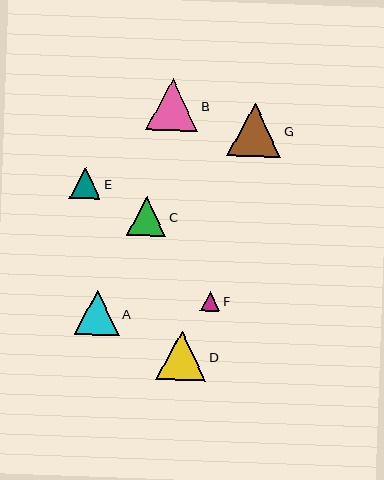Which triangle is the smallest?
Triangle F is the smallest with a size of approximately 19 pixels.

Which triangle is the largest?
Triangle G is the largest with a size of approximately 54 pixels.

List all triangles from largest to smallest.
From largest to smallest: G, B, D, A, C, E, F.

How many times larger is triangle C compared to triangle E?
Triangle C is approximately 1.2 times the size of triangle E.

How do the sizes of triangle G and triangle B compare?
Triangle G and triangle B are approximately the same size.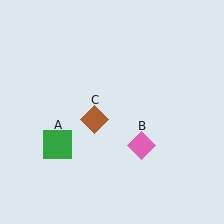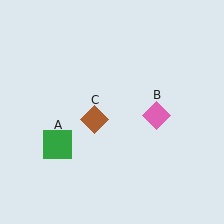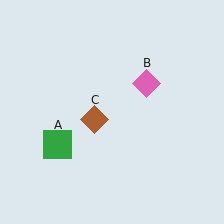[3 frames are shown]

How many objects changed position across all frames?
1 object changed position: pink diamond (object B).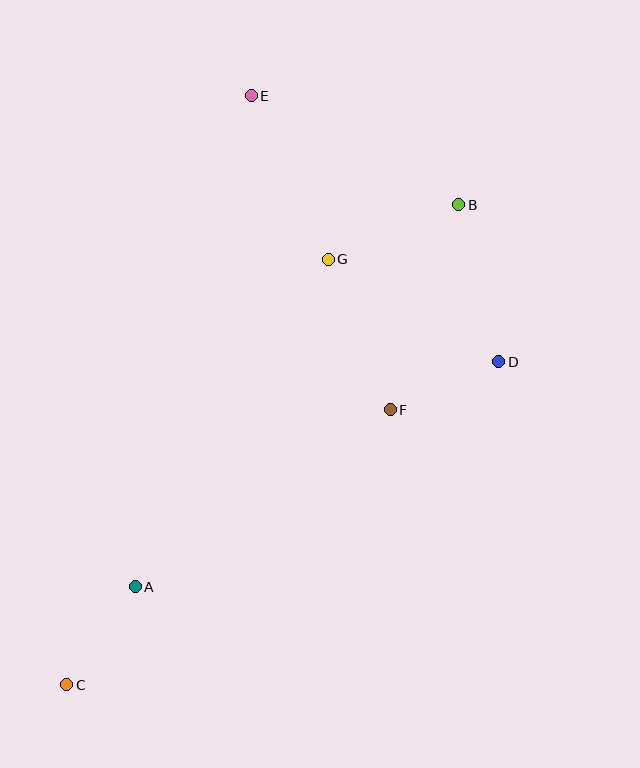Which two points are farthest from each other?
Points B and C are farthest from each other.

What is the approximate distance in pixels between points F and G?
The distance between F and G is approximately 163 pixels.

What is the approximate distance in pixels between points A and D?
The distance between A and D is approximately 428 pixels.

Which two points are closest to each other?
Points D and F are closest to each other.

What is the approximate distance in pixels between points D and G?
The distance between D and G is approximately 199 pixels.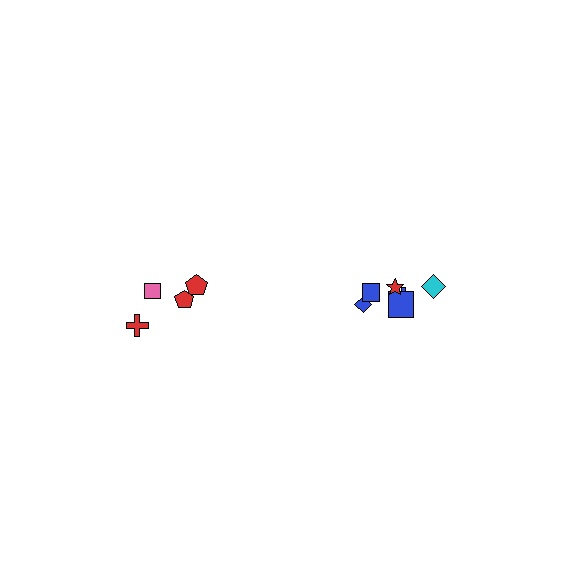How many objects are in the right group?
There are 6 objects.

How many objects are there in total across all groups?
There are 10 objects.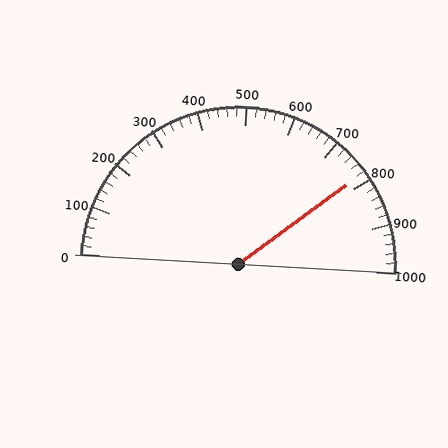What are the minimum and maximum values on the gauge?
The gauge ranges from 0 to 1000.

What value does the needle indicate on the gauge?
The needle indicates approximately 780.